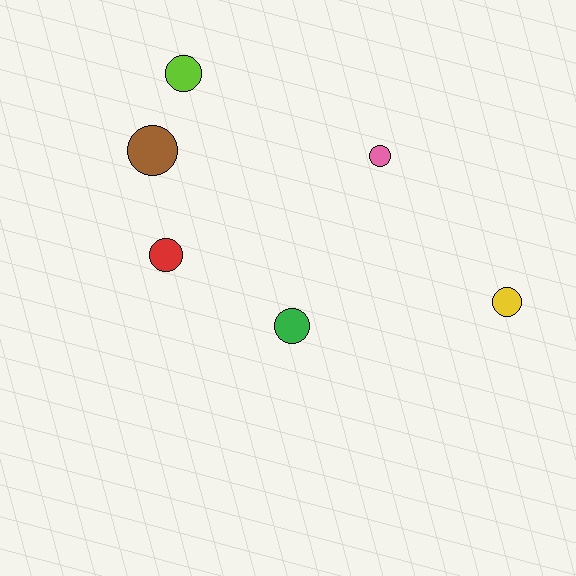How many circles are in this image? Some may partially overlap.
There are 6 circles.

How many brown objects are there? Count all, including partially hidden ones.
There is 1 brown object.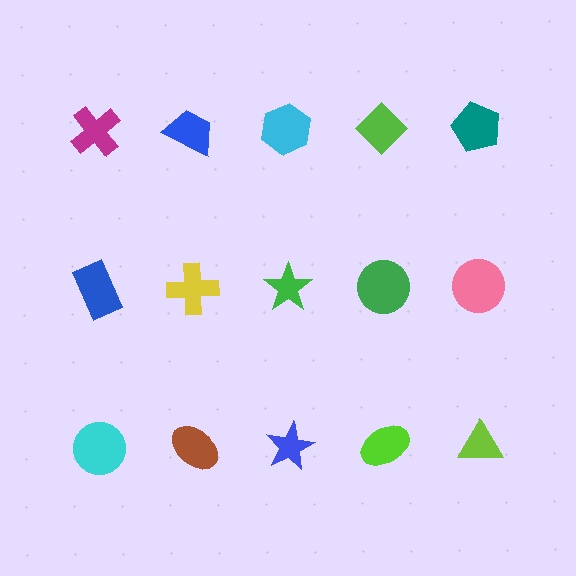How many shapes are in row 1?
5 shapes.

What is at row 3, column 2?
A brown ellipse.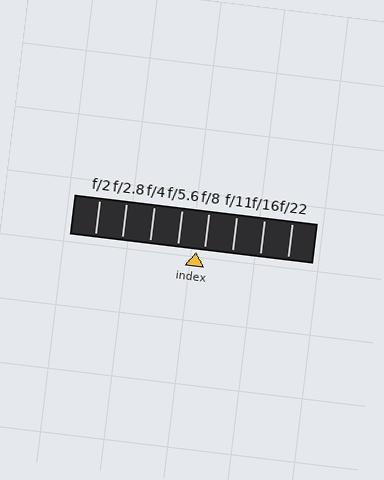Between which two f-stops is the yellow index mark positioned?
The index mark is between f/5.6 and f/8.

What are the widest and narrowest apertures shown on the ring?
The widest aperture shown is f/2 and the narrowest is f/22.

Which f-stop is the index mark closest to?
The index mark is closest to f/8.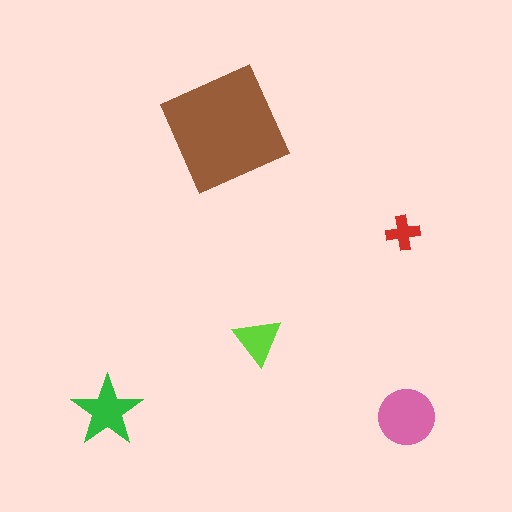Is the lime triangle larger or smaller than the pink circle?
Smaller.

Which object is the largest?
The brown square.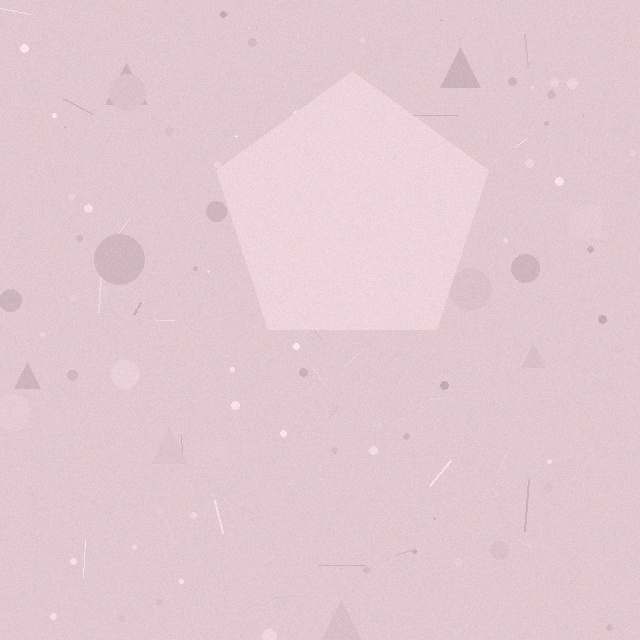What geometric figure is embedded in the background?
A pentagon is embedded in the background.